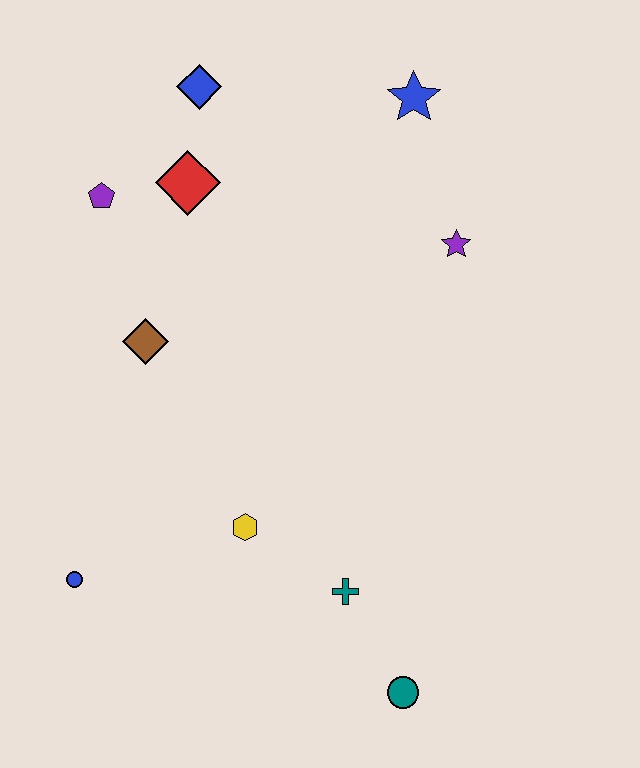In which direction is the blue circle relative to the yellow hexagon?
The blue circle is to the left of the yellow hexagon.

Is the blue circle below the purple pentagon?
Yes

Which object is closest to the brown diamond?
The purple pentagon is closest to the brown diamond.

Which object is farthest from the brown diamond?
The teal circle is farthest from the brown diamond.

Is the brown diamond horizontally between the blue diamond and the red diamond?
No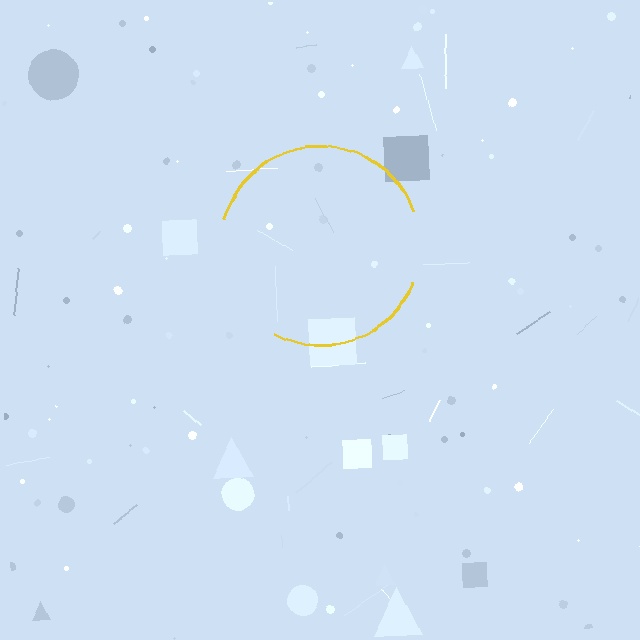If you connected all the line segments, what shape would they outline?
They would outline a circle.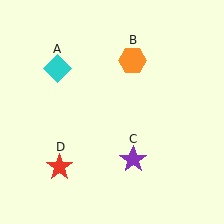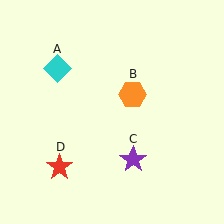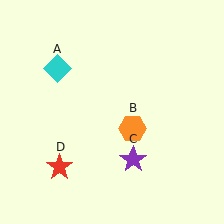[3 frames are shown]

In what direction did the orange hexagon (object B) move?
The orange hexagon (object B) moved down.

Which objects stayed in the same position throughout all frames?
Cyan diamond (object A) and purple star (object C) and red star (object D) remained stationary.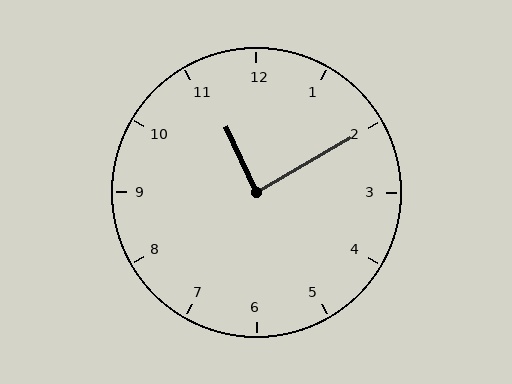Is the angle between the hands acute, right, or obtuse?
It is right.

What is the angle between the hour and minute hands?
Approximately 85 degrees.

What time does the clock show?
11:10.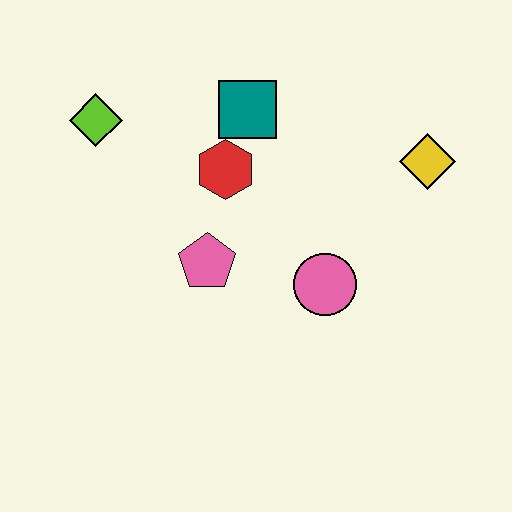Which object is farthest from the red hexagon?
The yellow diamond is farthest from the red hexagon.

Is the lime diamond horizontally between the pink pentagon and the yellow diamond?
No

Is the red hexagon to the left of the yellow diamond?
Yes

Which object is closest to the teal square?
The red hexagon is closest to the teal square.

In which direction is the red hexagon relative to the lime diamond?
The red hexagon is to the right of the lime diamond.